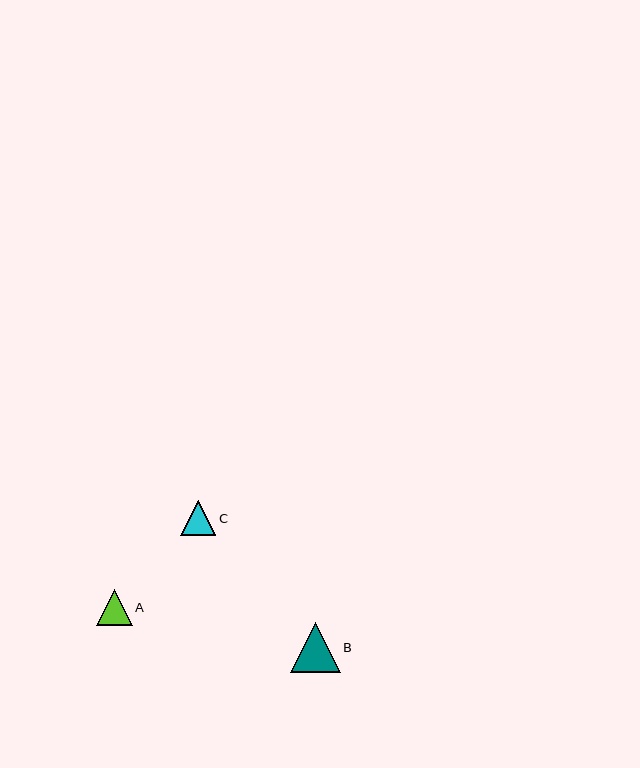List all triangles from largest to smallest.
From largest to smallest: B, A, C.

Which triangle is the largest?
Triangle B is the largest with a size of approximately 49 pixels.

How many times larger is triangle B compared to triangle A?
Triangle B is approximately 1.4 times the size of triangle A.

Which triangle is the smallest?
Triangle C is the smallest with a size of approximately 35 pixels.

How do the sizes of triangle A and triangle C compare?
Triangle A and triangle C are approximately the same size.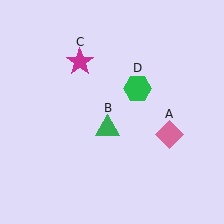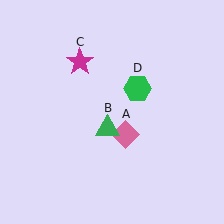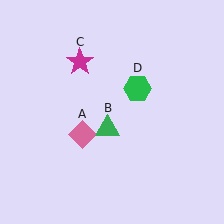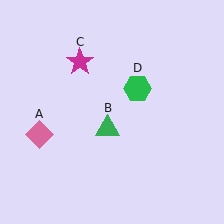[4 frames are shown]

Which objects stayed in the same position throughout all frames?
Green triangle (object B) and magenta star (object C) and green hexagon (object D) remained stationary.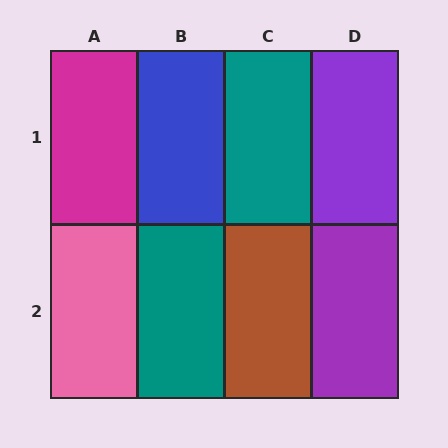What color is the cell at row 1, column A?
Magenta.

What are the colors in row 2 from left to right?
Pink, teal, brown, purple.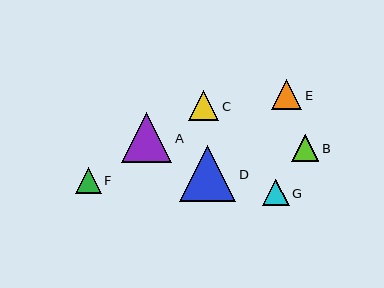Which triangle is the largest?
Triangle D is the largest with a size of approximately 57 pixels.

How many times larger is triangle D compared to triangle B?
Triangle D is approximately 2.1 times the size of triangle B.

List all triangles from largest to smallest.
From largest to smallest: D, A, C, E, B, F, G.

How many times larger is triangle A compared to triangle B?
Triangle A is approximately 1.9 times the size of triangle B.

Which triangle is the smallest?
Triangle G is the smallest with a size of approximately 26 pixels.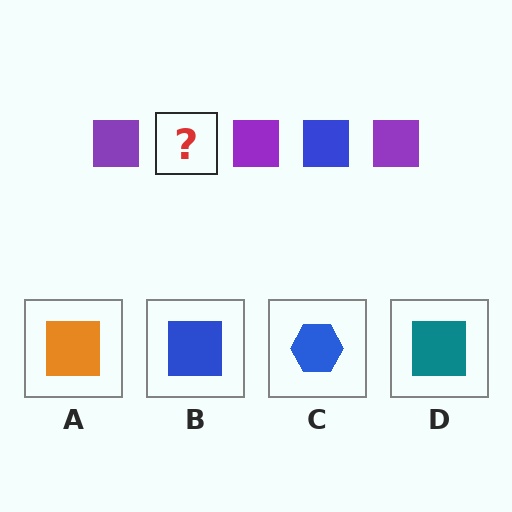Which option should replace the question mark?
Option B.